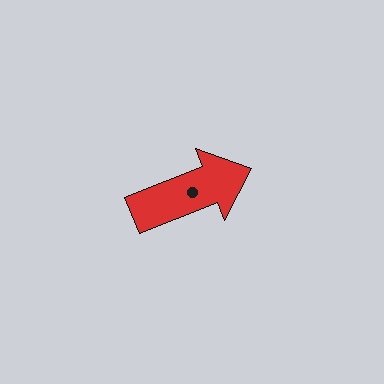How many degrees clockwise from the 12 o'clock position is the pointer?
Approximately 68 degrees.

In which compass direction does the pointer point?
East.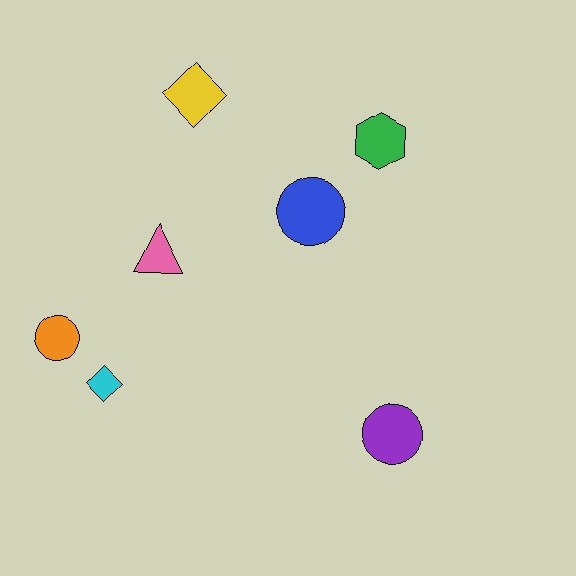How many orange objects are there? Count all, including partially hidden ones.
There is 1 orange object.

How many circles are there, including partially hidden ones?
There are 3 circles.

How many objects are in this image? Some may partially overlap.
There are 7 objects.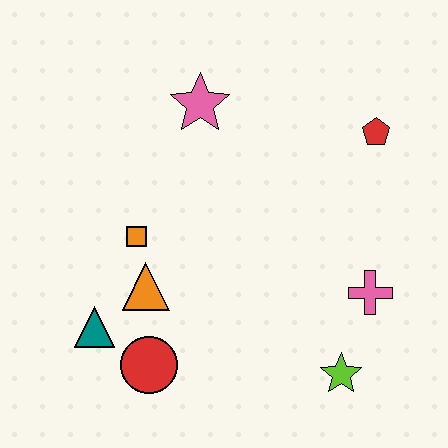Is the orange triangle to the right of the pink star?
No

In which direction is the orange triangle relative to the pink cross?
The orange triangle is to the left of the pink cross.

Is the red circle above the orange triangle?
No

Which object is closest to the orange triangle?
The orange square is closest to the orange triangle.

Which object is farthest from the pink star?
The lime star is farthest from the pink star.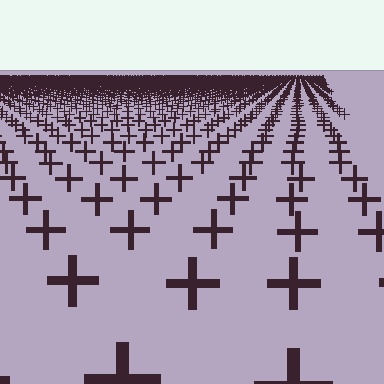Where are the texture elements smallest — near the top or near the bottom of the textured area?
Near the top.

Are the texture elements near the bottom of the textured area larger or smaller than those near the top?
Larger. Near the bottom, elements are closer to the viewer and appear at a bigger on-screen size.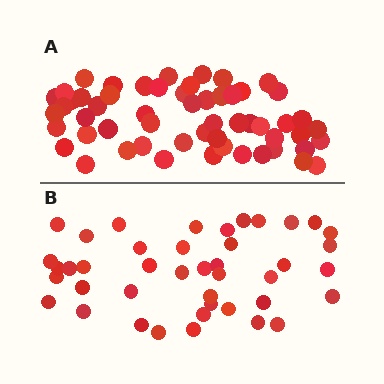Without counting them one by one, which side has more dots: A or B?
Region A (the top region) has more dots.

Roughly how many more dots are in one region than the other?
Region A has approximately 15 more dots than region B.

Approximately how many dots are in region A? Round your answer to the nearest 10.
About 60 dots. (The exact count is 56, which rounds to 60.)